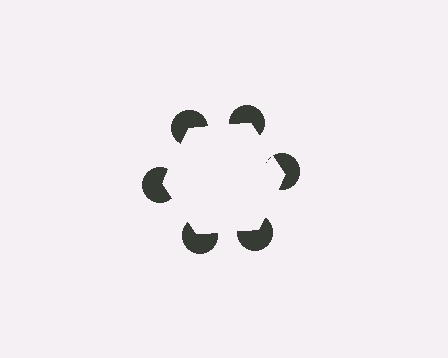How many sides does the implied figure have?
6 sides.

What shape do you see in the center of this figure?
An illusory hexagon — its edges are inferred from the aligned wedge cuts in the pac-man discs, not physically drawn.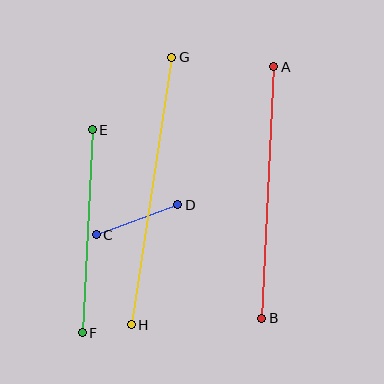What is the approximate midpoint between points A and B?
The midpoint is at approximately (268, 193) pixels.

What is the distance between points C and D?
The distance is approximately 87 pixels.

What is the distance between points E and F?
The distance is approximately 203 pixels.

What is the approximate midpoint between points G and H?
The midpoint is at approximately (152, 191) pixels.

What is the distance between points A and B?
The distance is approximately 252 pixels.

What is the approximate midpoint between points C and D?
The midpoint is at approximately (137, 220) pixels.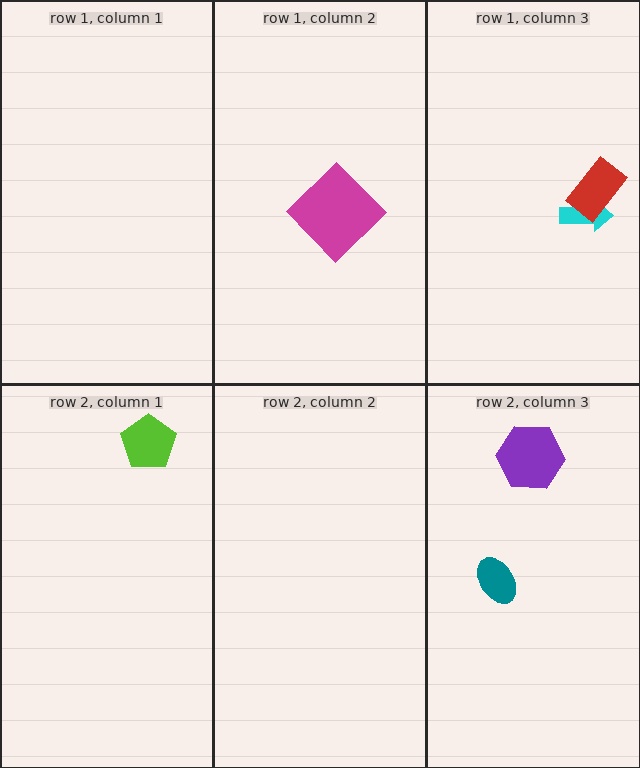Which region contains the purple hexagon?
The row 2, column 3 region.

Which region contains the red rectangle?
The row 1, column 3 region.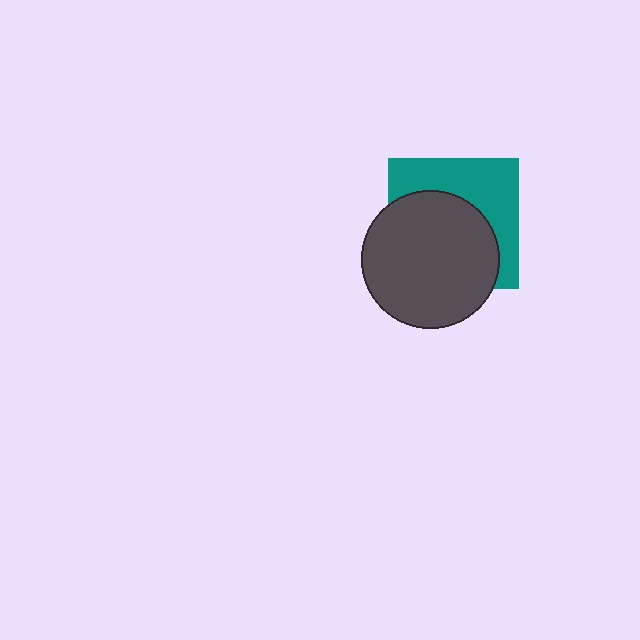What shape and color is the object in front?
The object in front is a dark gray circle.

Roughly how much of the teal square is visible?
A small part of it is visible (roughly 43%).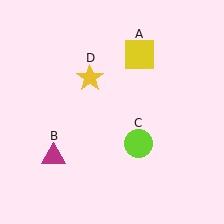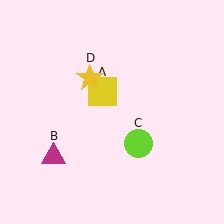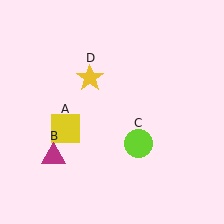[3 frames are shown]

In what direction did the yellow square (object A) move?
The yellow square (object A) moved down and to the left.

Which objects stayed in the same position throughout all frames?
Magenta triangle (object B) and lime circle (object C) and yellow star (object D) remained stationary.